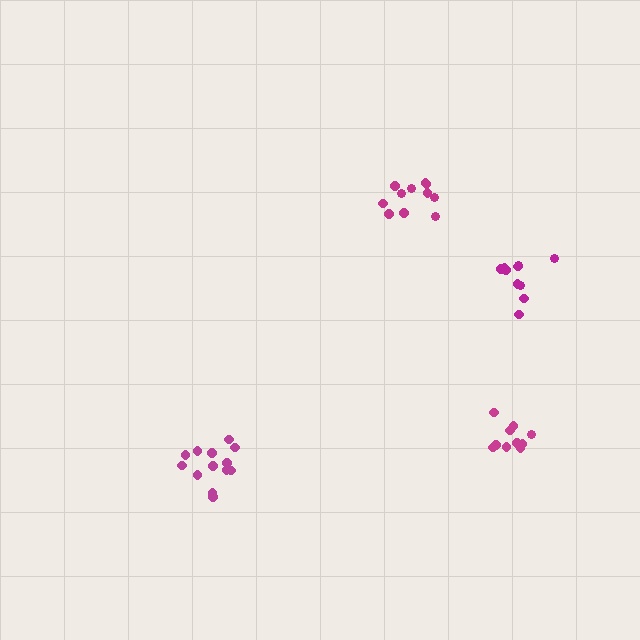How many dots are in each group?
Group 1: 11 dots, Group 2: 13 dots, Group 3: 10 dots, Group 4: 10 dots (44 total).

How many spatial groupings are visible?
There are 4 spatial groupings.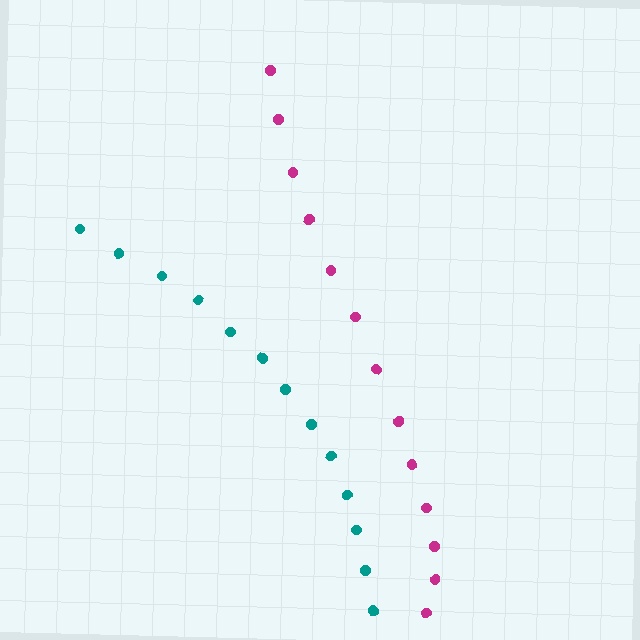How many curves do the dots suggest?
There are 2 distinct paths.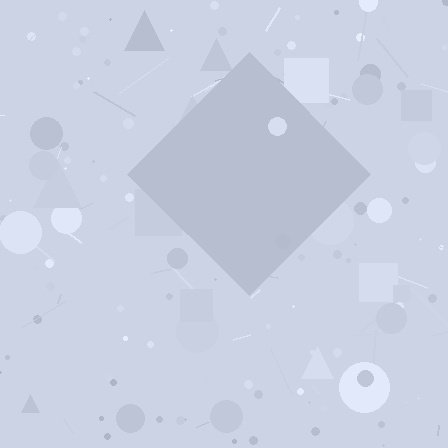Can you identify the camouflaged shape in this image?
The camouflaged shape is a diamond.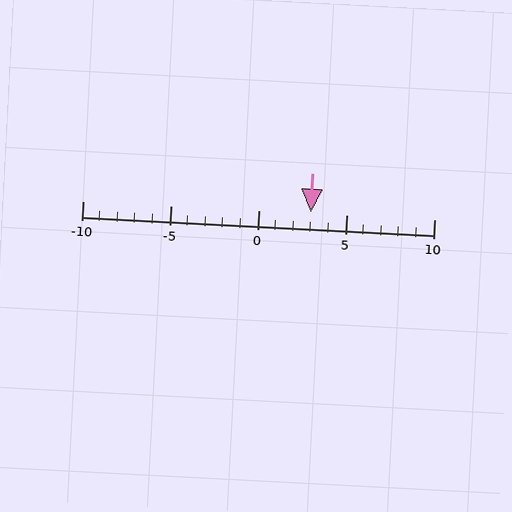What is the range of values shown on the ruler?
The ruler shows values from -10 to 10.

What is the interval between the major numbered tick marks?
The major tick marks are spaced 5 units apart.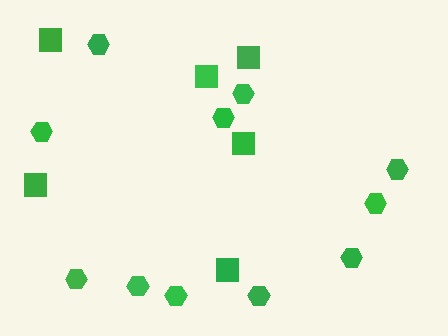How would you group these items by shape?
There are 2 groups: one group of squares (6) and one group of hexagons (11).